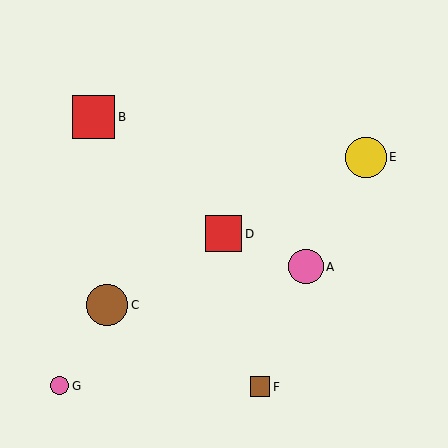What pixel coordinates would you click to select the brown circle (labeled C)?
Click at (107, 305) to select the brown circle C.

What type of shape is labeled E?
Shape E is a yellow circle.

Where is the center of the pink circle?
The center of the pink circle is at (60, 386).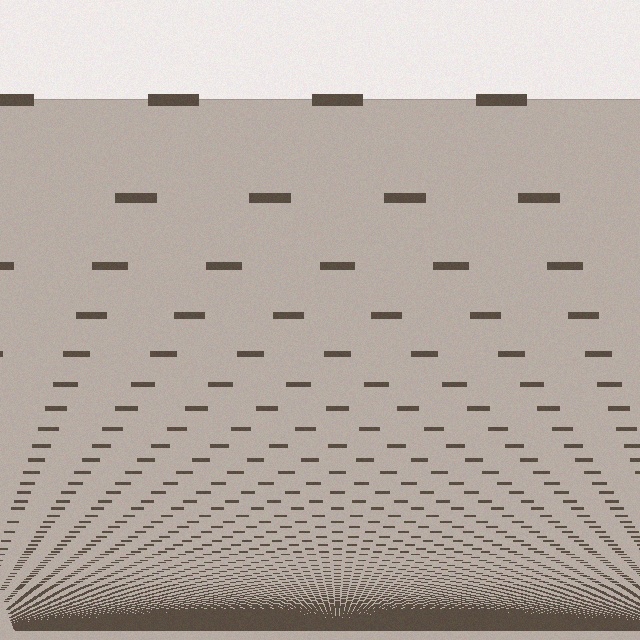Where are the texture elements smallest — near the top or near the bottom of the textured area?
Near the bottom.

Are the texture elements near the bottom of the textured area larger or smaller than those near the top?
Smaller. The gradient is inverted — elements near the bottom are smaller and denser.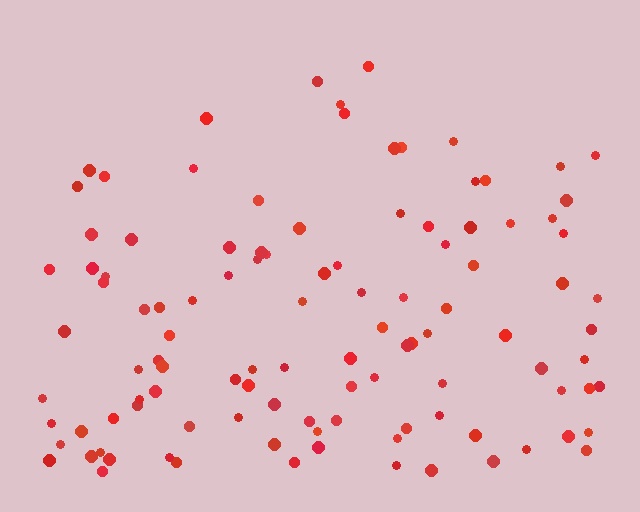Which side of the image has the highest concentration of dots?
The bottom.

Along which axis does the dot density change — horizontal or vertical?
Vertical.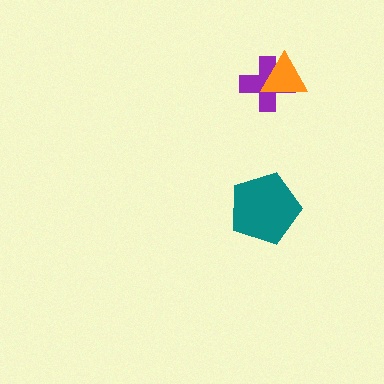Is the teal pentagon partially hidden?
No, no other shape covers it.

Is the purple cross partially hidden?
Yes, it is partially covered by another shape.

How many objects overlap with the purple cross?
1 object overlaps with the purple cross.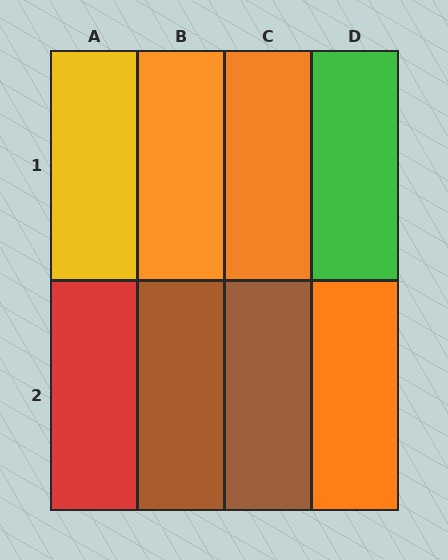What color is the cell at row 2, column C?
Brown.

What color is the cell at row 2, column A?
Red.